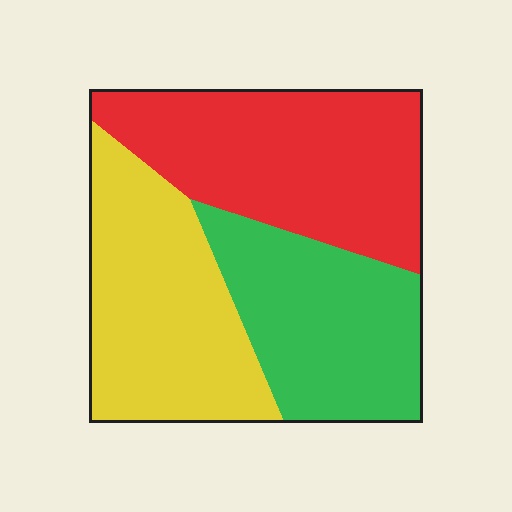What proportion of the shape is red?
Red covers roughly 35% of the shape.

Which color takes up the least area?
Green, at roughly 30%.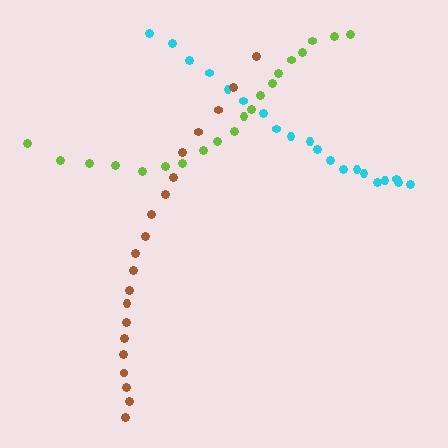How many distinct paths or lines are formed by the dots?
There are 3 distinct paths.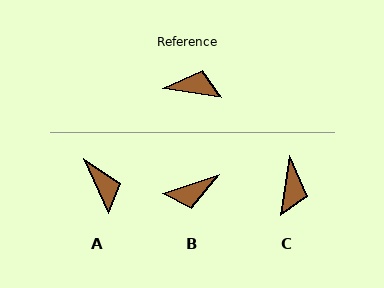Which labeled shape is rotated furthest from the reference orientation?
B, about 154 degrees away.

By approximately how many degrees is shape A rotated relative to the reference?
Approximately 58 degrees clockwise.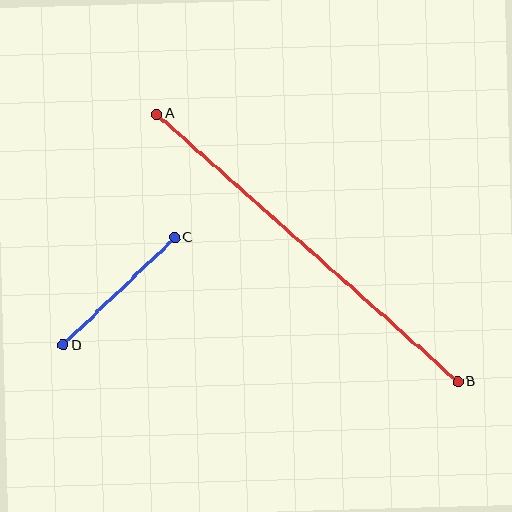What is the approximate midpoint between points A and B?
The midpoint is at approximately (307, 248) pixels.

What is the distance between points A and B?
The distance is approximately 403 pixels.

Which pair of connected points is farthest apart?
Points A and B are farthest apart.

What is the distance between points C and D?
The distance is approximately 155 pixels.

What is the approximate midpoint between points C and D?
The midpoint is at approximately (119, 291) pixels.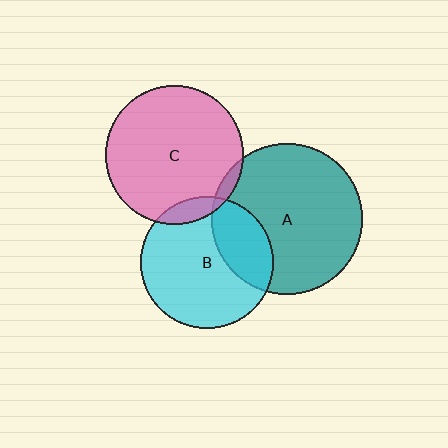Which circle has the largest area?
Circle A (teal).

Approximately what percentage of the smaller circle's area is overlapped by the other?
Approximately 10%.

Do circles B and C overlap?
Yes.